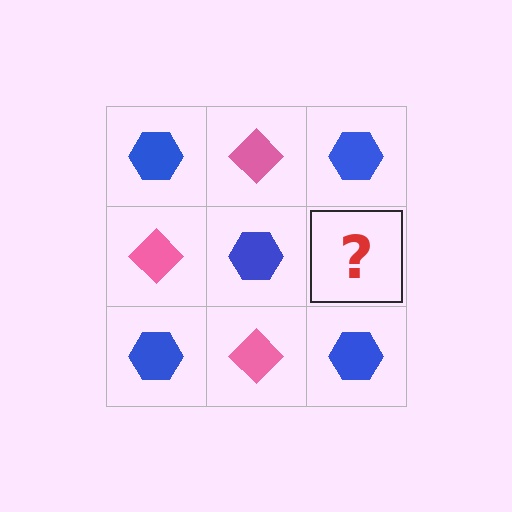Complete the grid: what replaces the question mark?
The question mark should be replaced with a pink diamond.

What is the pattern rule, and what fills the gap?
The rule is that it alternates blue hexagon and pink diamond in a checkerboard pattern. The gap should be filled with a pink diamond.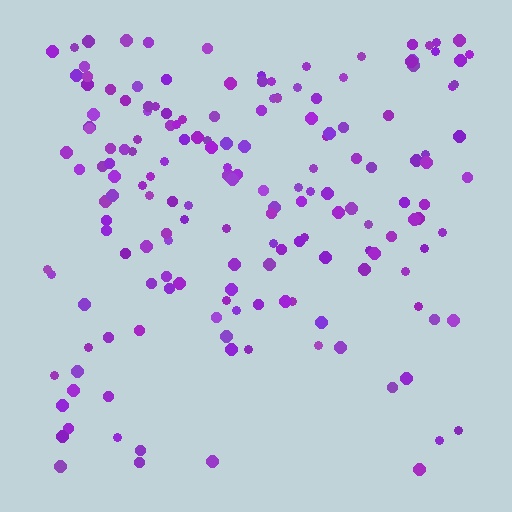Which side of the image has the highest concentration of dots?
The top.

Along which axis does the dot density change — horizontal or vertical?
Vertical.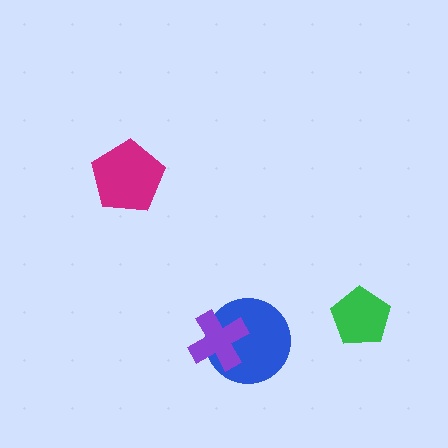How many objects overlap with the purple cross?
1 object overlaps with the purple cross.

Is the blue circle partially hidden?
Yes, it is partially covered by another shape.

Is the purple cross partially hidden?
No, no other shape covers it.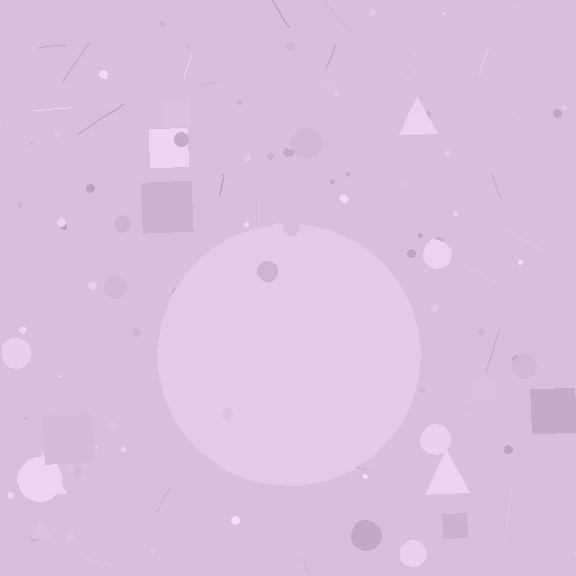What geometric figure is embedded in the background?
A circle is embedded in the background.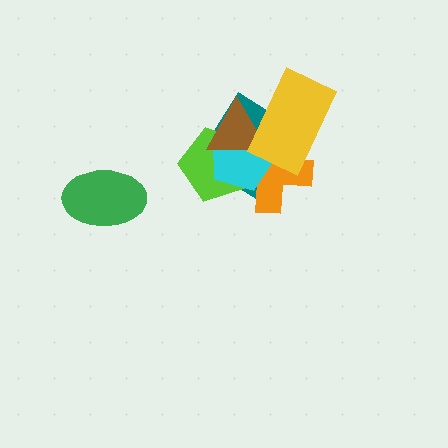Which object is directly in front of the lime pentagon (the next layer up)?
The cyan pentagon is directly in front of the lime pentagon.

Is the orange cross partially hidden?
Yes, it is partially covered by another shape.